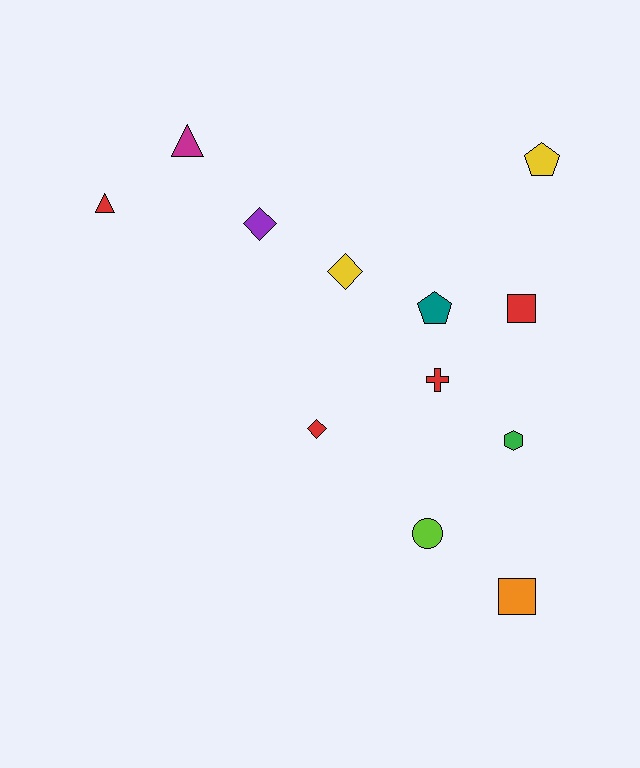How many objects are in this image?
There are 12 objects.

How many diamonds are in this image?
There are 3 diamonds.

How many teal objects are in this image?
There is 1 teal object.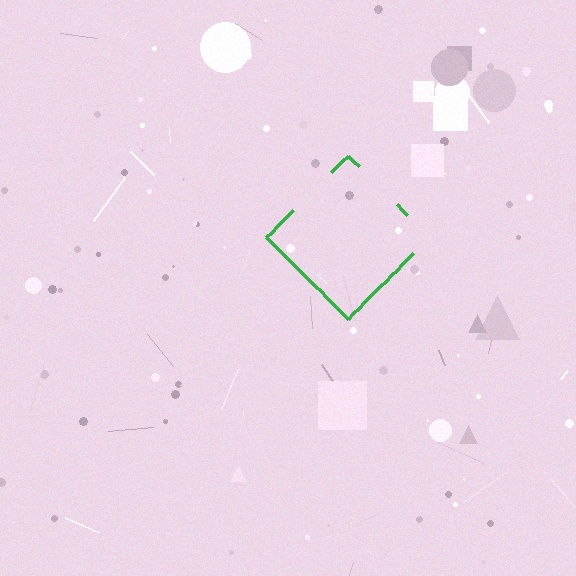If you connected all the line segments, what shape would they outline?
They would outline a diamond.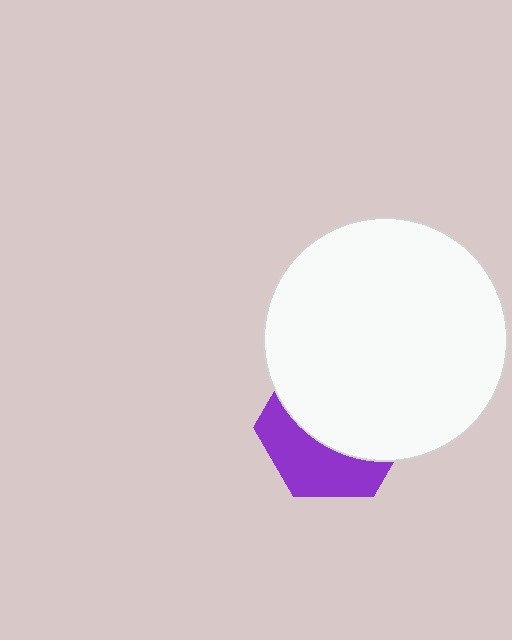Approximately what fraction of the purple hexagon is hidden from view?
Roughly 61% of the purple hexagon is hidden behind the white circle.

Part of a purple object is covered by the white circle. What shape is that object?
It is a hexagon.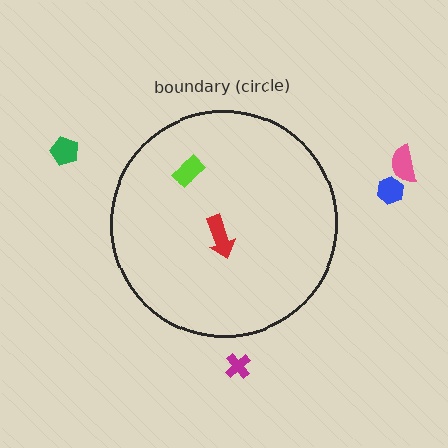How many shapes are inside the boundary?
2 inside, 4 outside.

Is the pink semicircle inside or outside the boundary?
Outside.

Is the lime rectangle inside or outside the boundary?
Inside.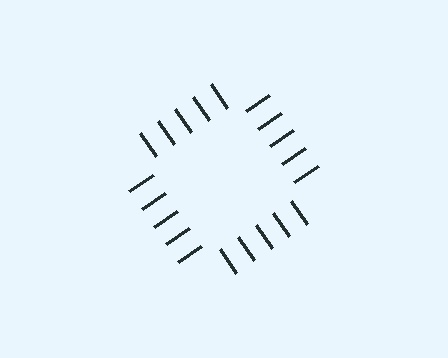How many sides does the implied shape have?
4 sides — the line-ends trace a square.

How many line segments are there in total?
20 — 5 along each of the 4 edges.